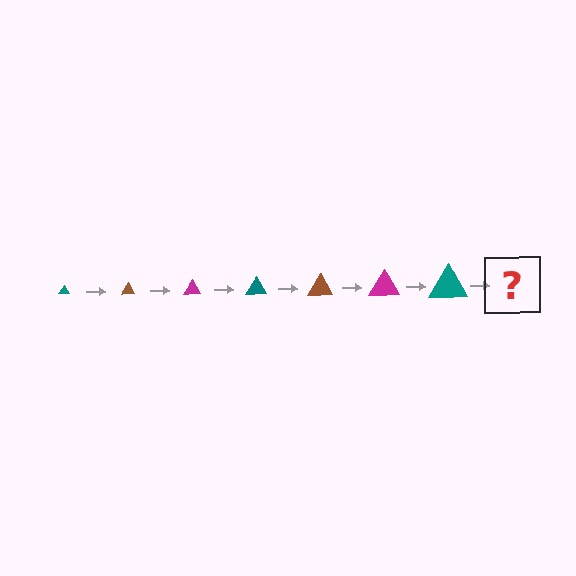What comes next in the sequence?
The next element should be a brown triangle, larger than the previous one.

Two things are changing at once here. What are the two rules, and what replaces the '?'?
The two rules are that the triangle grows larger each step and the color cycles through teal, brown, and magenta. The '?' should be a brown triangle, larger than the previous one.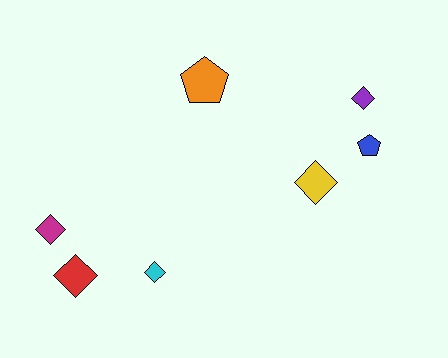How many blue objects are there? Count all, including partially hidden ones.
There is 1 blue object.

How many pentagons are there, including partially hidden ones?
There are 2 pentagons.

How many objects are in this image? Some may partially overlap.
There are 7 objects.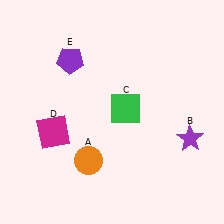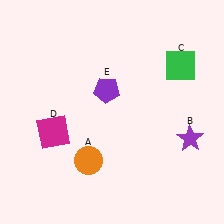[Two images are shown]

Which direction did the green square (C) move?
The green square (C) moved right.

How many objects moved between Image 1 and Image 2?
2 objects moved between the two images.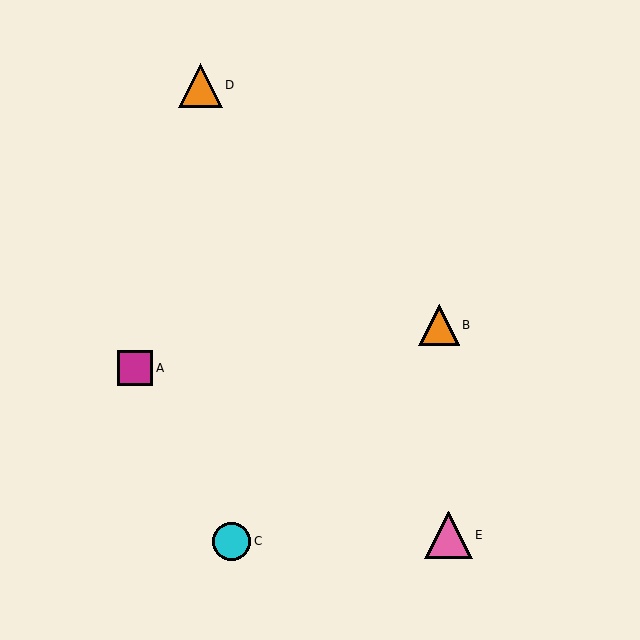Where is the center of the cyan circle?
The center of the cyan circle is at (231, 541).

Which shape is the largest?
The pink triangle (labeled E) is the largest.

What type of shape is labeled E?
Shape E is a pink triangle.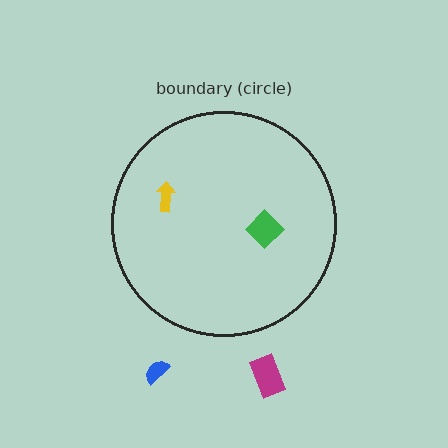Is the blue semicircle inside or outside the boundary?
Outside.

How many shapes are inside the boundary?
2 inside, 2 outside.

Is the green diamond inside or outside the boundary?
Inside.